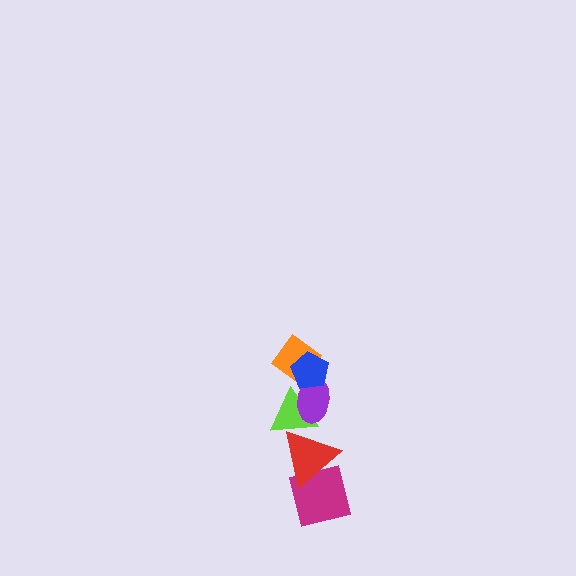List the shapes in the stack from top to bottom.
From top to bottom: the blue pentagon, the orange diamond, the purple ellipse, the lime triangle, the red triangle, the magenta square.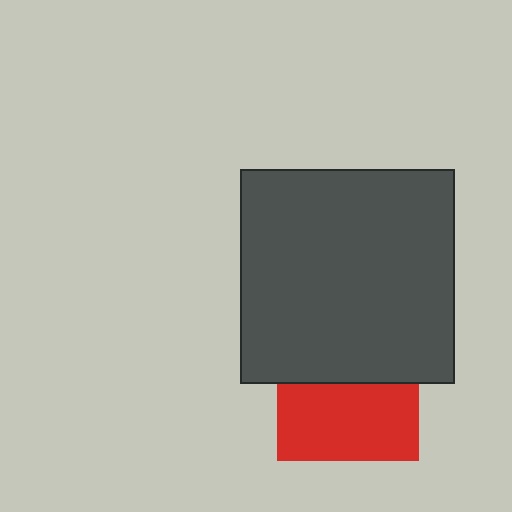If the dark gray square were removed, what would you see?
You would see the complete red square.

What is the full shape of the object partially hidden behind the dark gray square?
The partially hidden object is a red square.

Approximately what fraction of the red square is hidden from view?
Roughly 45% of the red square is hidden behind the dark gray square.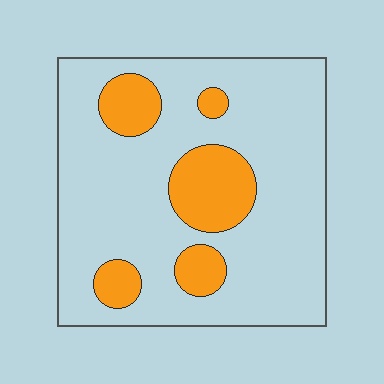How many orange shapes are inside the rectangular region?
5.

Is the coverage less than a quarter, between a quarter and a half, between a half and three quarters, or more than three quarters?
Less than a quarter.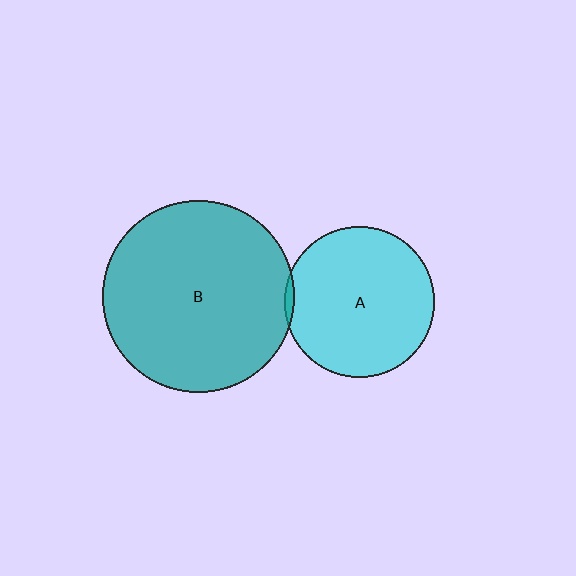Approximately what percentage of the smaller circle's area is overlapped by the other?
Approximately 5%.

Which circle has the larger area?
Circle B (teal).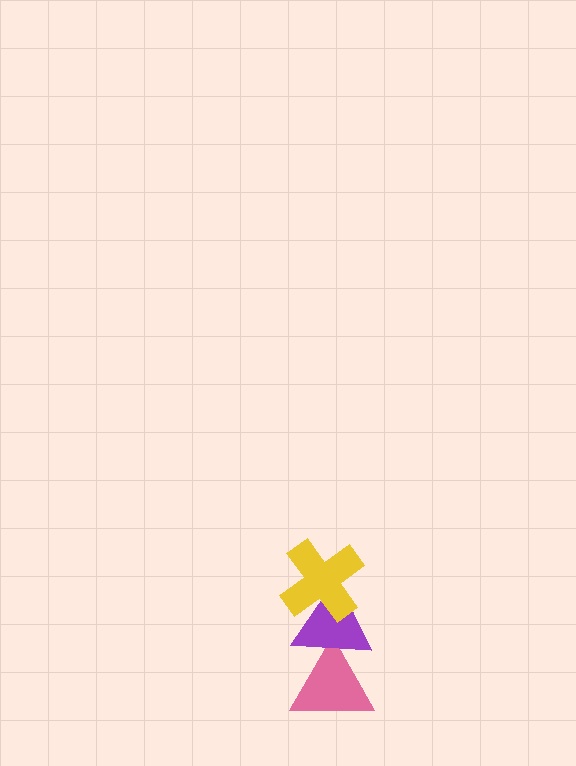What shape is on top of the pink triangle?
The purple triangle is on top of the pink triangle.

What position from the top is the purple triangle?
The purple triangle is 2nd from the top.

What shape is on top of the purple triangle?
The yellow cross is on top of the purple triangle.